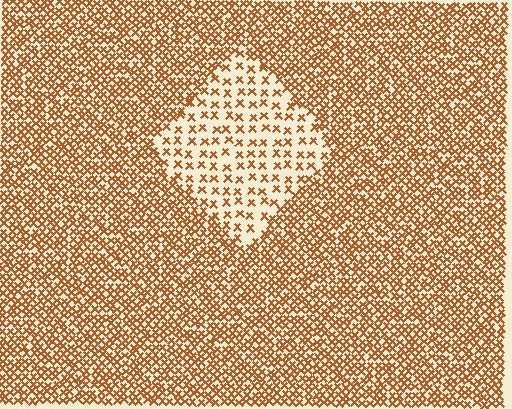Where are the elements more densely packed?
The elements are more densely packed outside the diamond boundary.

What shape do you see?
I see a diamond.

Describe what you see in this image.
The image contains small brown elements arranged at two different densities. A diamond-shaped region is visible where the elements are less densely packed than the surrounding area.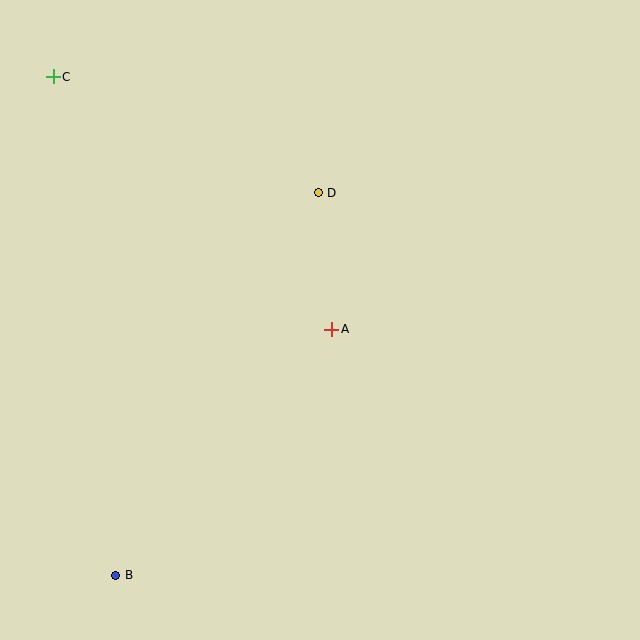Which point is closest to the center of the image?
Point A at (332, 329) is closest to the center.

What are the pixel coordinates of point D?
Point D is at (318, 193).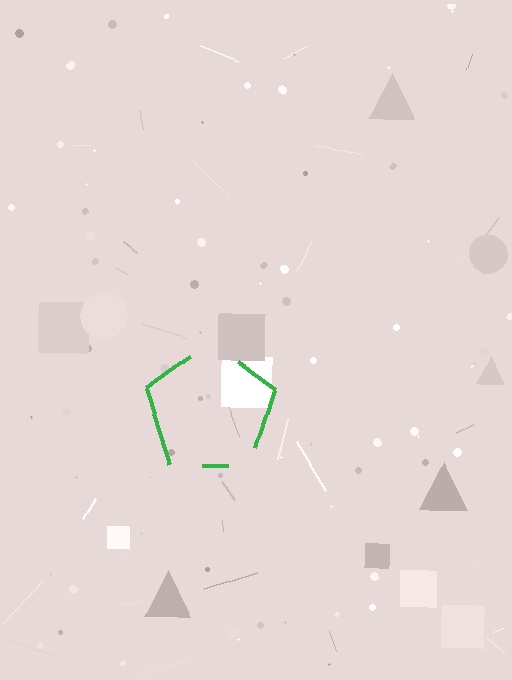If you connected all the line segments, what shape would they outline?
They would outline a pentagon.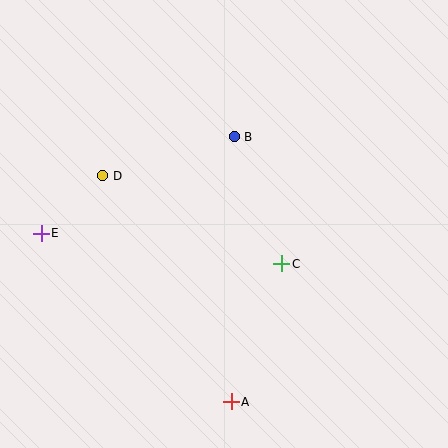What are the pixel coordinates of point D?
Point D is at (103, 176).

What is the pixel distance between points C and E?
The distance between C and E is 242 pixels.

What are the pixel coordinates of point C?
Point C is at (282, 264).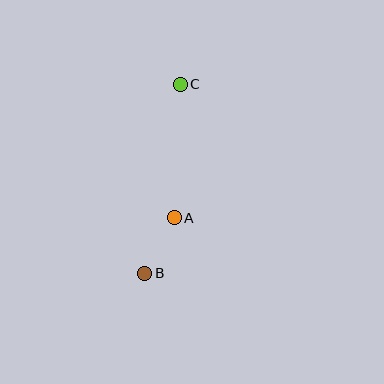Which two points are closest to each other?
Points A and B are closest to each other.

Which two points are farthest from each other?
Points B and C are farthest from each other.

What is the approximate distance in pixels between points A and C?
The distance between A and C is approximately 133 pixels.